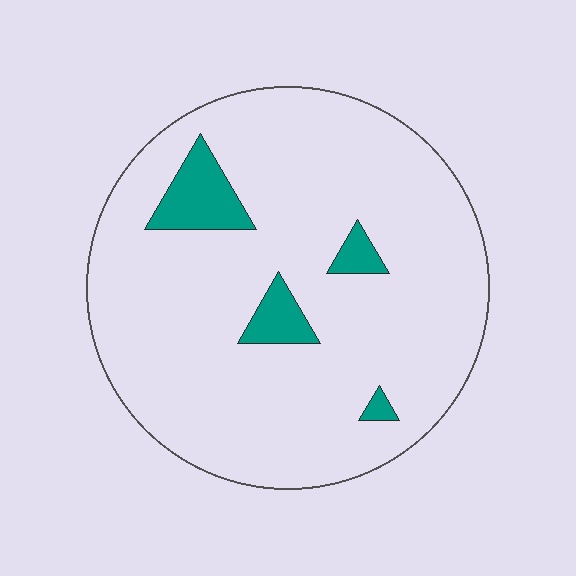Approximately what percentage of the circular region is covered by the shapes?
Approximately 10%.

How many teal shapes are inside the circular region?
4.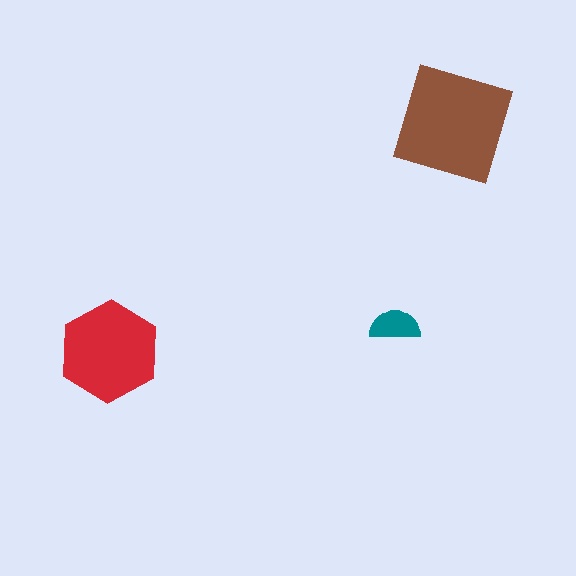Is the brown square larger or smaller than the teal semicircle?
Larger.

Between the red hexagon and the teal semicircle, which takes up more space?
The red hexagon.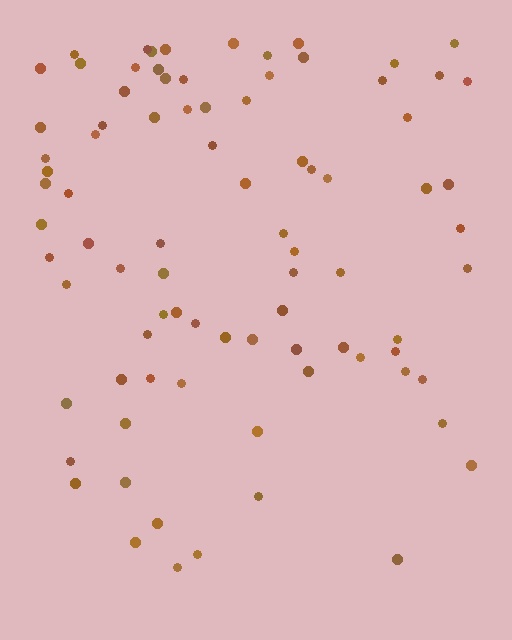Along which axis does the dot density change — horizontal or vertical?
Vertical.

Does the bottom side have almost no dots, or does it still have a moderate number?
Still a moderate number, just noticeably fewer than the top.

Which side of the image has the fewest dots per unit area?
The bottom.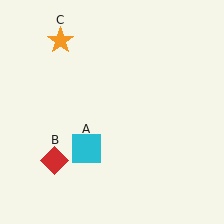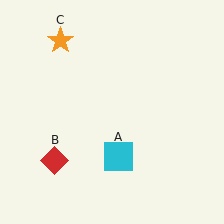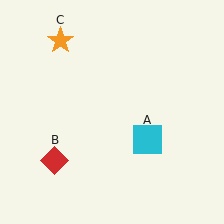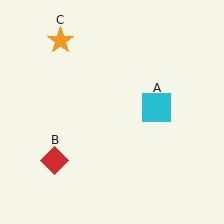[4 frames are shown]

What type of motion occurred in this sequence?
The cyan square (object A) rotated counterclockwise around the center of the scene.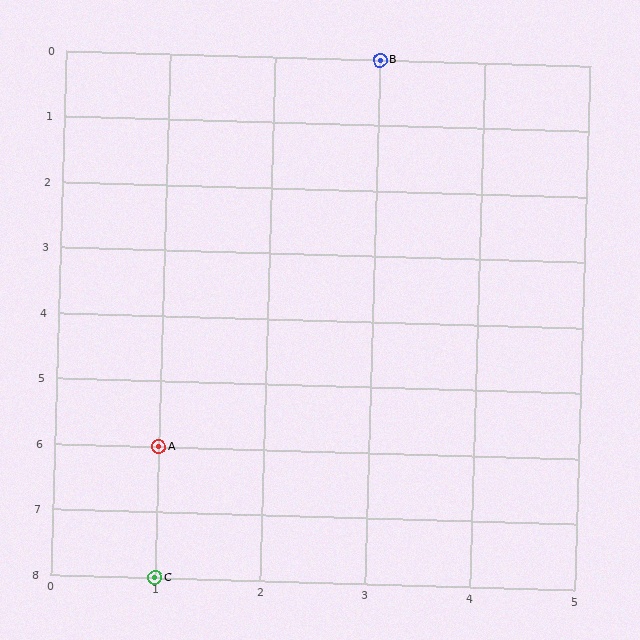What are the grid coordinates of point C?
Point C is at grid coordinates (1, 8).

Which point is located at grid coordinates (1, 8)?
Point C is at (1, 8).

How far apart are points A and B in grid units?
Points A and B are 2 columns and 6 rows apart (about 6.3 grid units diagonally).